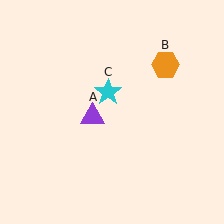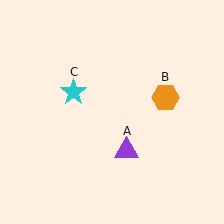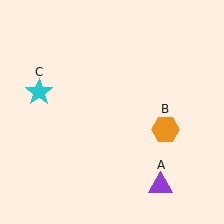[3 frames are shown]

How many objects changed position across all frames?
3 objects changed position: purple triangle (object A), orange hexagon (object B), cyan star (object C).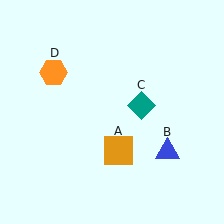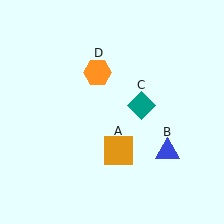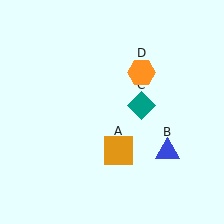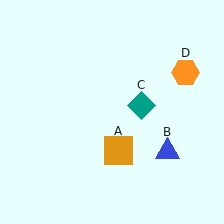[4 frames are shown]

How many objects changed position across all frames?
1 object changed position: orange hexagon (object D).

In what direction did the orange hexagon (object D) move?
The orange hexagon (object D) moved right.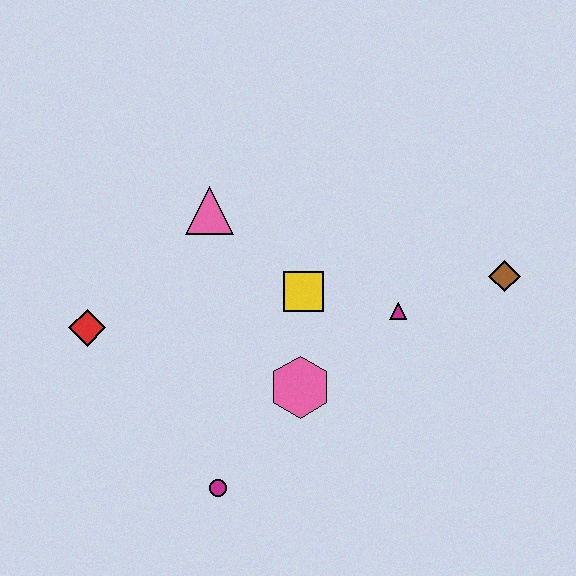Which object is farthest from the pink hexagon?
The brown diamond is farthest from the pink hexagon.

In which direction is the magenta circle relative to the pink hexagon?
The magenta circle is below the pink hexagon.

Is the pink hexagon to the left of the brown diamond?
Yes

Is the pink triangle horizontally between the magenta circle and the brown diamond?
No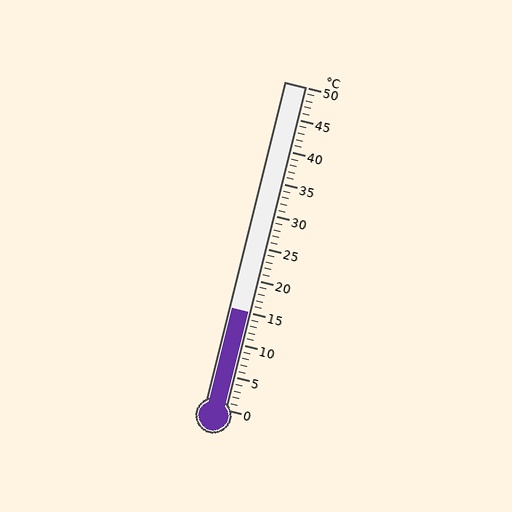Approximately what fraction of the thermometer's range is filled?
The thermometer is filled to approximately 30% of its range.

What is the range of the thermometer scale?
The thermometer scale ranges from 0°C to 50°C.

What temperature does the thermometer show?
The thermometer shows approximately 15°C.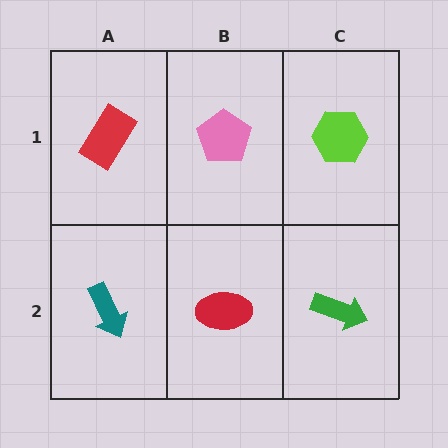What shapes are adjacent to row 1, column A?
A teal arrow (row 2, column A), a pink pentagon (row 1, column B).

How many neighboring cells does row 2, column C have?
2.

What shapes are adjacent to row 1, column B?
A red ellipse (row 2, column B), a red rectangle (row 1, column A), a lime hexagon (row 1, column C).